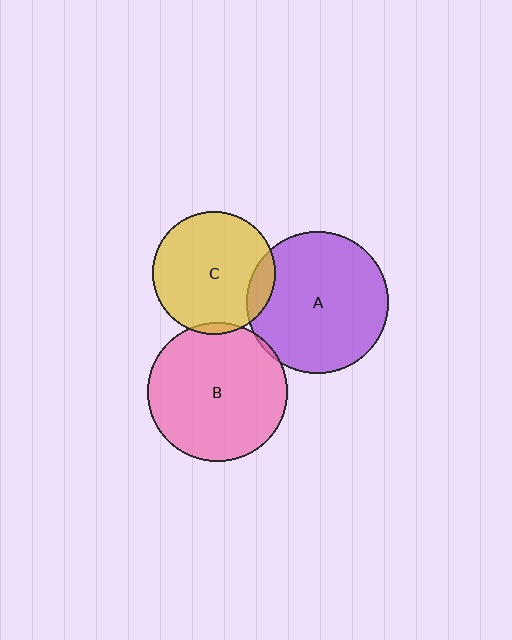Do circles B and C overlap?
Yes.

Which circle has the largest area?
Circle A (purple).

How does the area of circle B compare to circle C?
Approximately 1.3 times.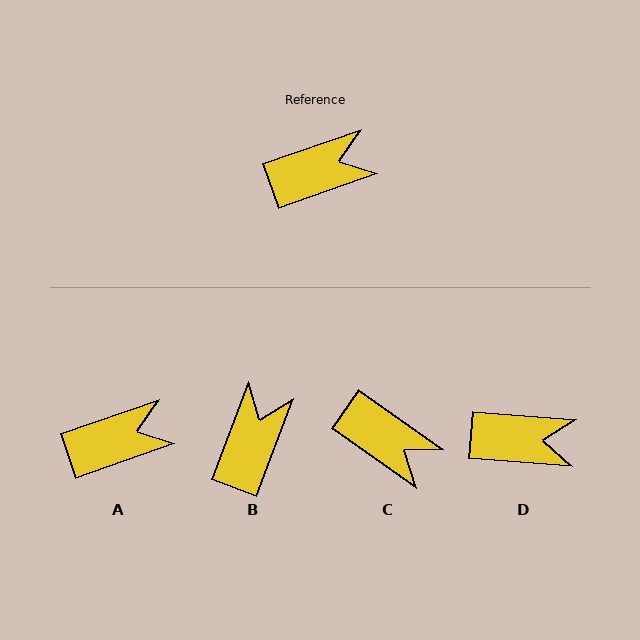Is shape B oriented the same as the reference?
No, it is off by about 50 degrees.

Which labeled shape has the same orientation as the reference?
A.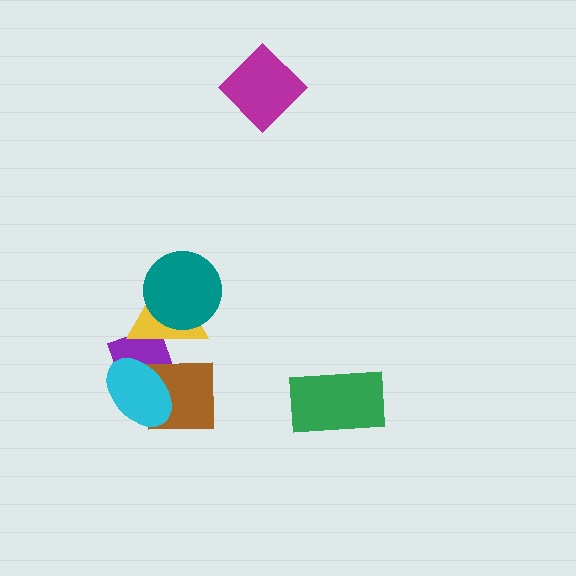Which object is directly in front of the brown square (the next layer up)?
The yellow triangle is directly in front of the brown square.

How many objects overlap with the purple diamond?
3 objects overlap with the purple diamond.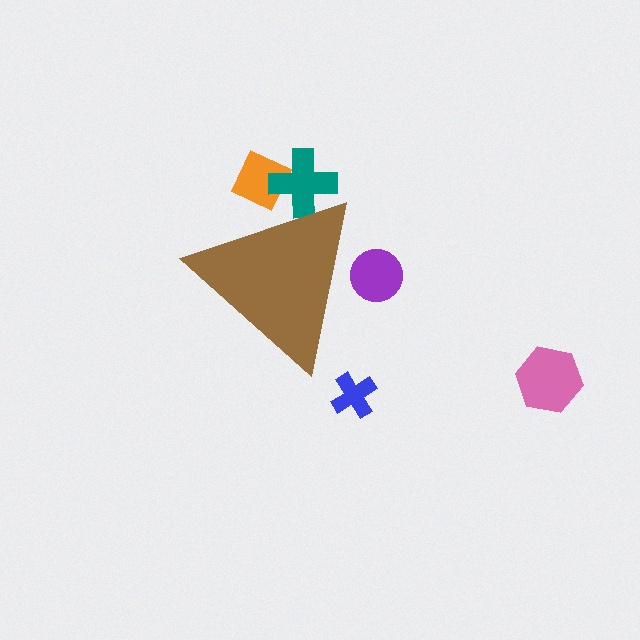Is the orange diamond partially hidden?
Yes, the orange diamond is partially hidden behind the brown triangle.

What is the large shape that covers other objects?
A brown triangle.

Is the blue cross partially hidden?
No, the blue cross is fully visible.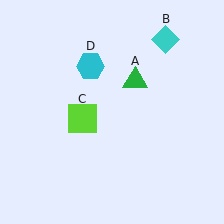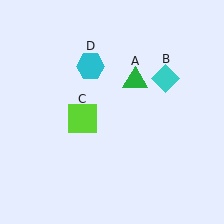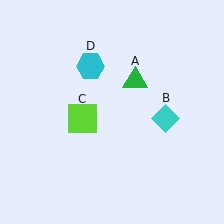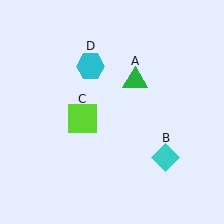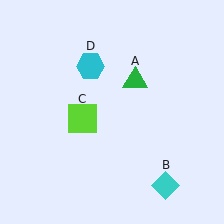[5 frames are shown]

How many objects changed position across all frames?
1 object changed position: cyan diamond (object B).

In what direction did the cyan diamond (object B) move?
The cyan diamond (object B) moved down.